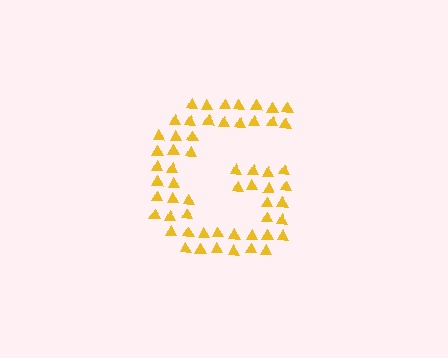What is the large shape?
The large shape is the letter G.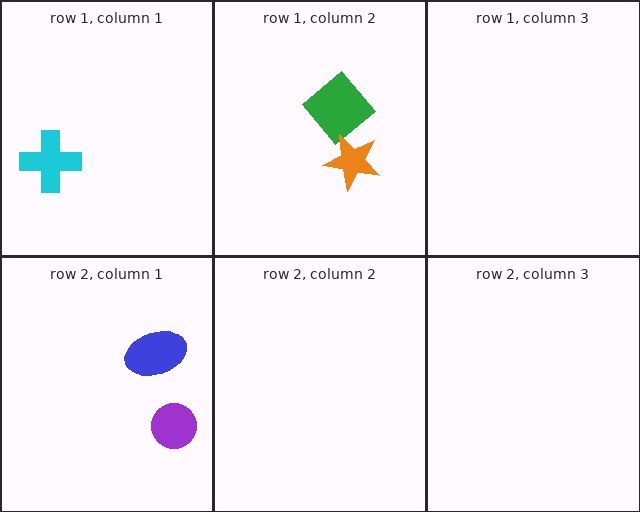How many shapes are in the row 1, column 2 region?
2.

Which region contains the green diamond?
The row 1, column 2 region.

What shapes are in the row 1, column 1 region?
The cyan cross.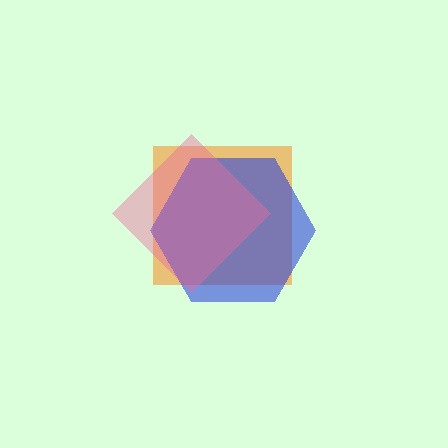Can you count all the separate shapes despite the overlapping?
Yes, there are 3 separate shapes.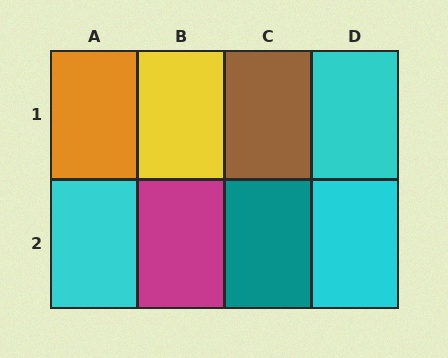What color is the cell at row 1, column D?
Cyan.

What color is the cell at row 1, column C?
Brown.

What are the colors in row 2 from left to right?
Cyan, magenta, teal, cyan.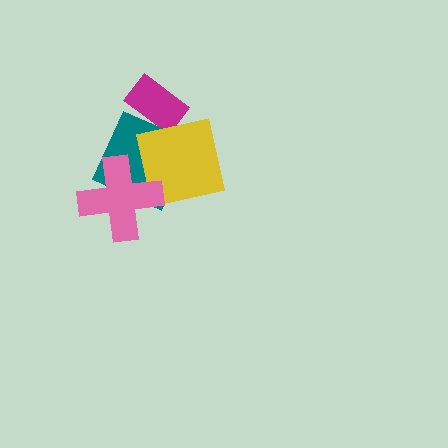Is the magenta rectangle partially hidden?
Yes, it is partially covered by another shape.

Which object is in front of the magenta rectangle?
The teal square is in front of the magenta rectangle.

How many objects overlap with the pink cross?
2 objects overlap with the pink cross.